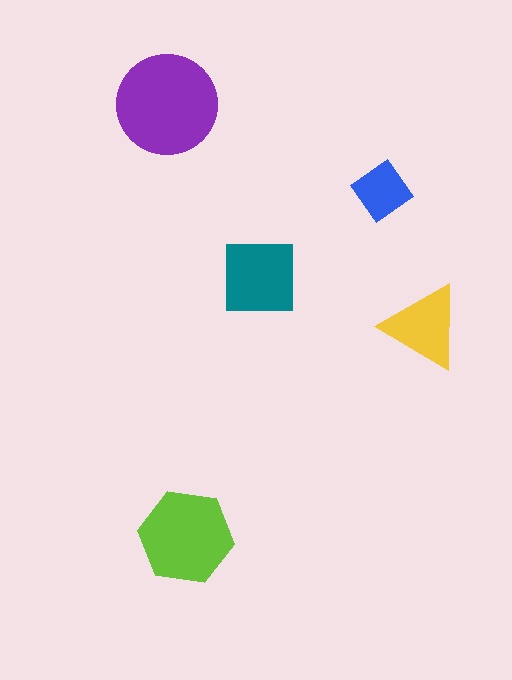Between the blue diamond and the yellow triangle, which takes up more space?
The yellow triangle.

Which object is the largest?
The purple circle.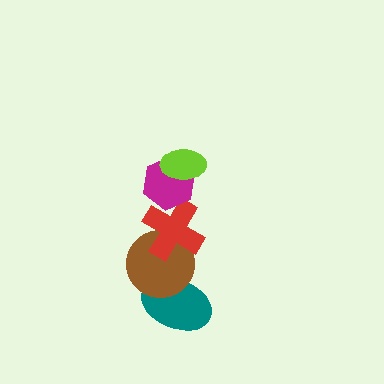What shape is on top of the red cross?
The magenta hexagon is on top of the red cross.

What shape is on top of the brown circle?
The red cross is on top of the brown circle.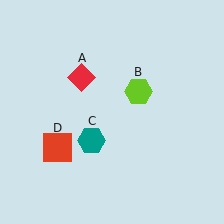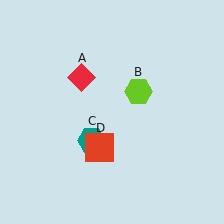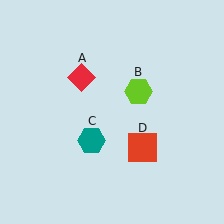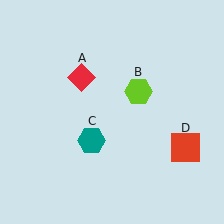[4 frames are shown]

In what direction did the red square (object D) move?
The red square (object D) moved right.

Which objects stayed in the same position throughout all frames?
Red diamond (object A) and lime hexagon (object B) and teal hexagon (object C) remained stationary.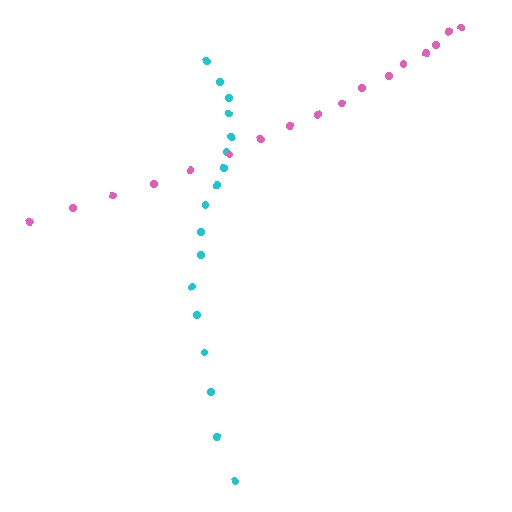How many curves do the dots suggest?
There are 2 distinct paths.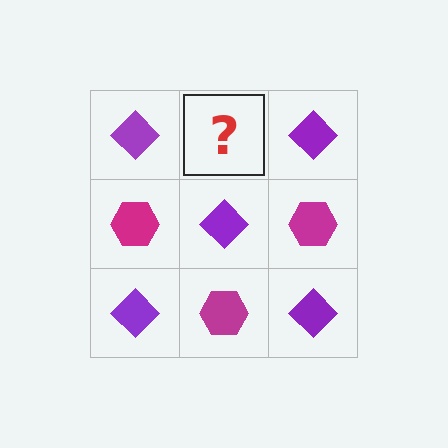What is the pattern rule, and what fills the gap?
The rule is that it alternates purple diamond and magenta hexagon in a checkerboard pattern. The gap should be filled with a magenta hexagon.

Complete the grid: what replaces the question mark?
The question mark should be replaced with a magenta hexagon.